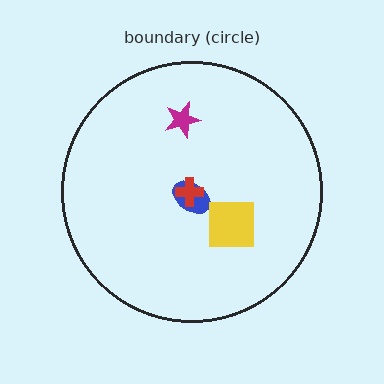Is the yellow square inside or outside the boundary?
Inside.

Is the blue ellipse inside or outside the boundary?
Inside.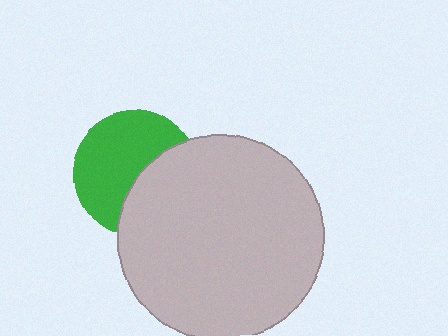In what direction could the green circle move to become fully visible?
The green circle could move toward the upper-left. That would shift it out from behind the light gray circle entirely.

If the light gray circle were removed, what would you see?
You would see the complete green circle.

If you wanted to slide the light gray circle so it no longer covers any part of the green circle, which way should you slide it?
Slide it toward the lower-right — that is the most direct way to separate the two shapes.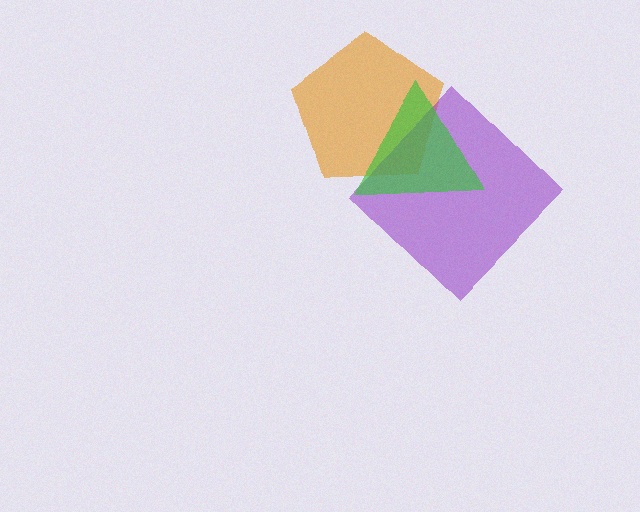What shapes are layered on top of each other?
The layered shapes are: an orange pentagon, a purple diamond, a green triangle.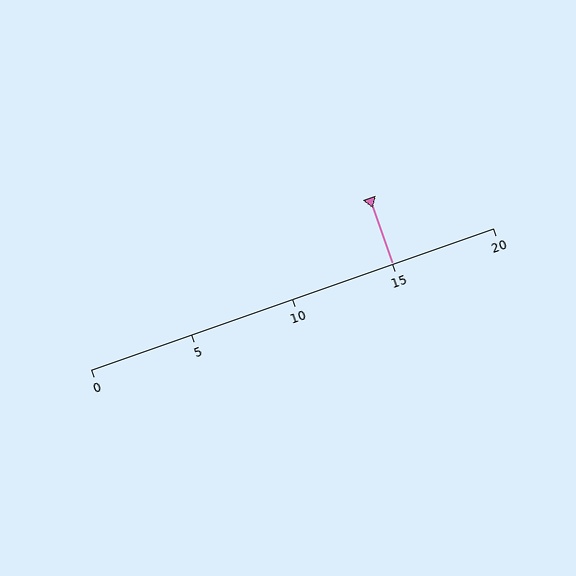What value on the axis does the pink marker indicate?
The marker indicates approximately 15.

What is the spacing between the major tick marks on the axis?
The major ticks are spaced 5 apart.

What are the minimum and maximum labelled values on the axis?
The axis runs from 0 to 20.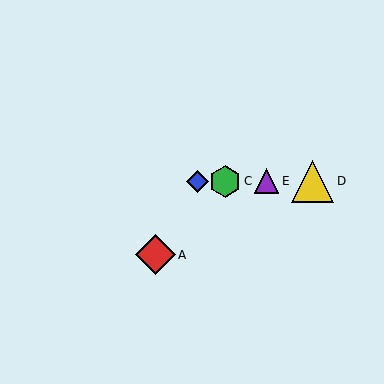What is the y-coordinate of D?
Object D is at y≈181.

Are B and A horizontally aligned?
No, B is at y≈181 and A is at y≈255.